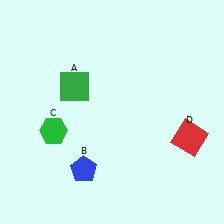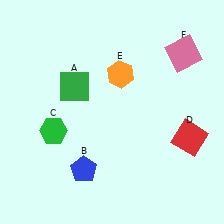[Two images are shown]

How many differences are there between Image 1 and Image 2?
There are 2 differences between the two images.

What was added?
An orange hexagon (E), a pink square (F) were added in Image 2.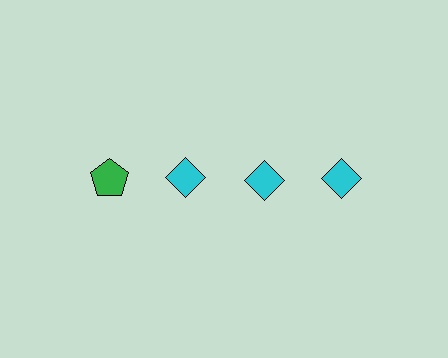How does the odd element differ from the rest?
It differs in both color (green instead of cyan) and shape (pentagon instead of diamond).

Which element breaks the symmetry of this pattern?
The green pentagon in the top row, leftmost column breaks the symmetry. All other shapes are cyan diamonds.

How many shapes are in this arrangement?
There are 4 shapes arranged in a grid pattern.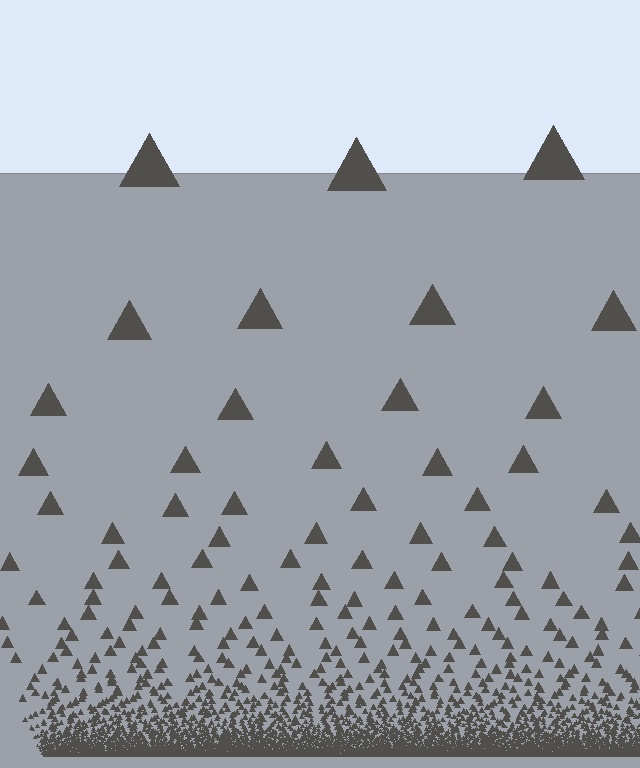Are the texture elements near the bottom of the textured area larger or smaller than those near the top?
Smaller. The gradient is inverted — elements near the bottom are smaller and denser.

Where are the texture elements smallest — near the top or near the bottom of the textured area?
Near the bottom.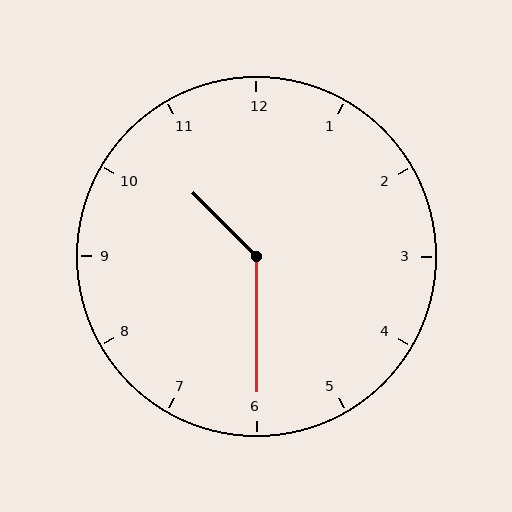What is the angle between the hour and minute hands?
Approximately 135 degrees.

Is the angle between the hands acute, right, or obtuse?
It is obtuse.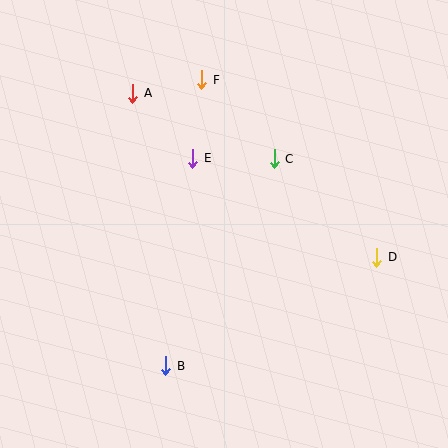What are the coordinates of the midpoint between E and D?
The midpoint between E and D is at (285, 208).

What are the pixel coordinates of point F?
Point F is at (202, 80).